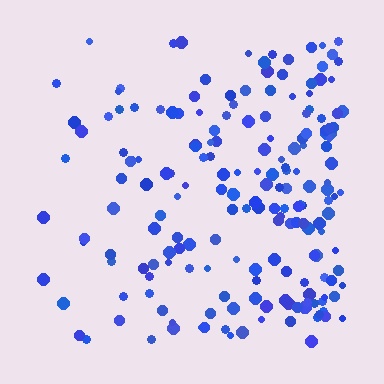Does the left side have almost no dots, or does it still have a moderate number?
Still a moderate number, just noticeably fewer than the right.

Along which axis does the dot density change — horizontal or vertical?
Horizontal.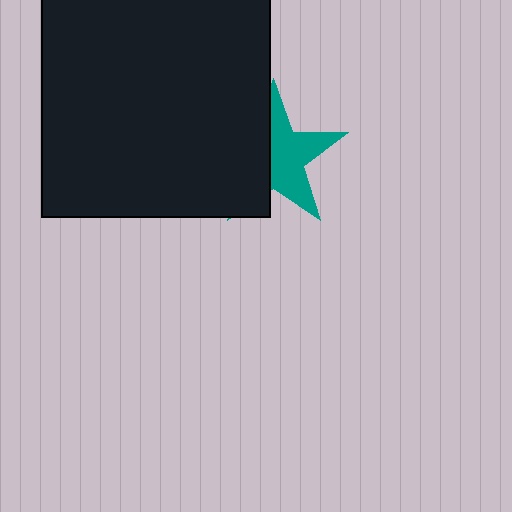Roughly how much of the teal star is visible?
About half of it is visible (roughly 53%).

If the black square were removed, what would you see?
You would see the complete teal star.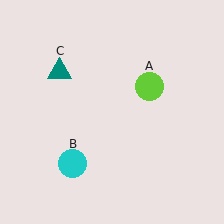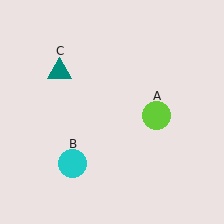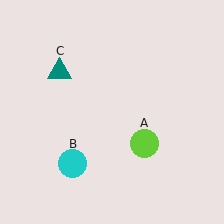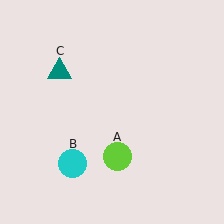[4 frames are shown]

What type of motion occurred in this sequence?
The lime circle (object A) rotated clockwise around the center of the scene.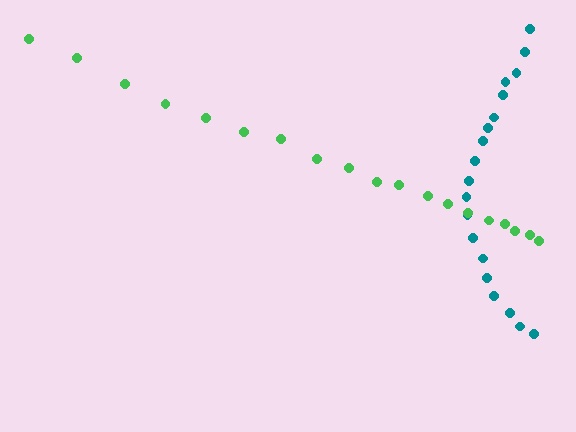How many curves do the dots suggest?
There are 2 distinct paths.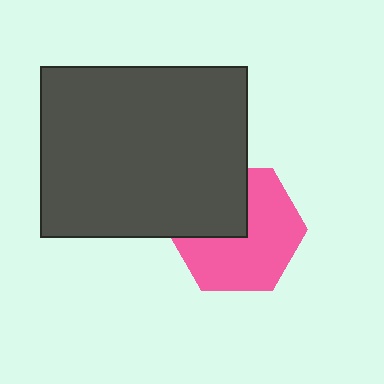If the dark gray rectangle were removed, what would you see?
You would see the complete pink hexagon.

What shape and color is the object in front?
The object in front is a dark gray rectangle.